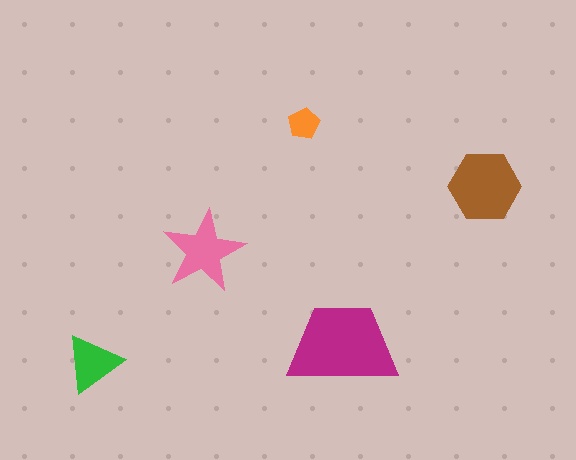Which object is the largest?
The magenta trapezoid.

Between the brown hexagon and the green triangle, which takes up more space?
The brown hexagon.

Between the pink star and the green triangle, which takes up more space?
The pink star.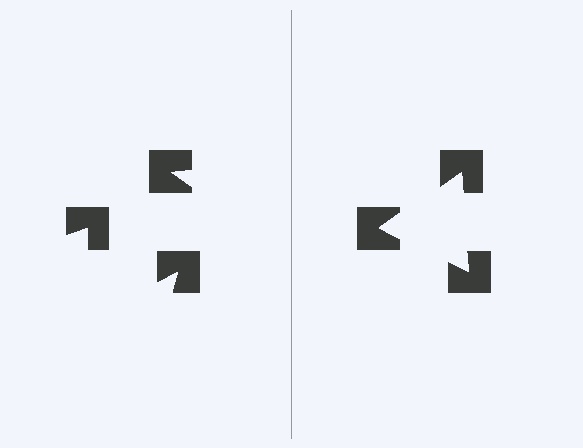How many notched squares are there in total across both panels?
6 — 3 on each side.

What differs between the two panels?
The notched squares are positioned identically on both sides; only the wedge orientations differ. On the right they align to a triangle; on the left they are misaligned.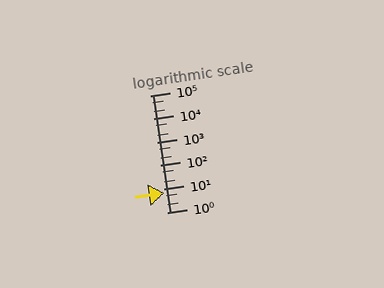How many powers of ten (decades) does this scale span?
The scale spans 5 decades, from 1 to 100000.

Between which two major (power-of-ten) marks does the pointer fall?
The pointer is between 1 and 10.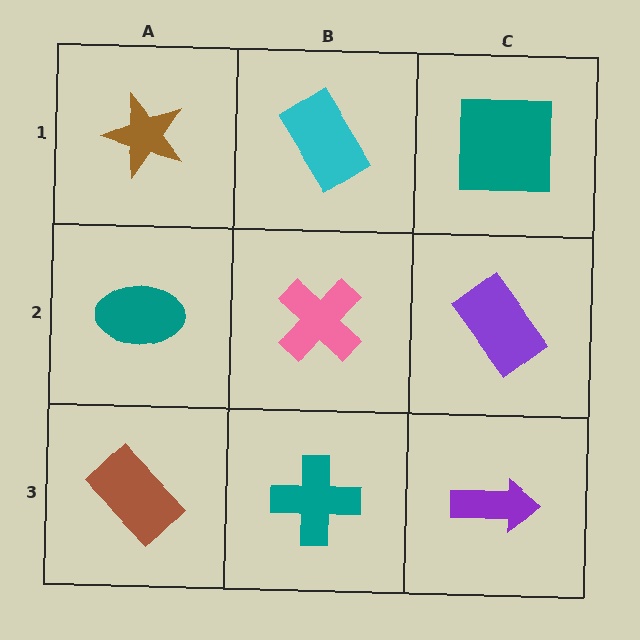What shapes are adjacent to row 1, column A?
A teal ellipse (row 2, column A), a cyan rectangle (row 1, column B).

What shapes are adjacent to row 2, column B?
A cyan rectangle (row 1, column B), a teal cross (row 3, column B), a teal ellipse (row 2, column A), a purple rectangle (row 2, column C).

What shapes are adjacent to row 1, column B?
A pink cross (row 2, column B), a brown star (row 1, column A), a teal square (row 1, column C).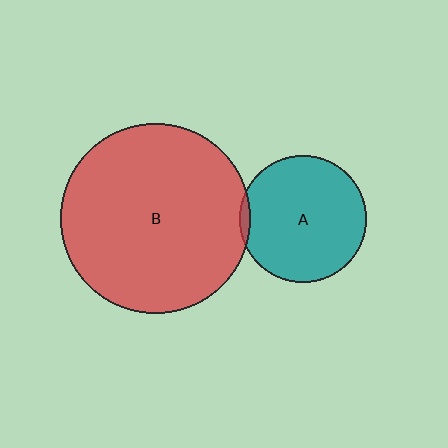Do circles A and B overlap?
Yes.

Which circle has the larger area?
Circle B (red).